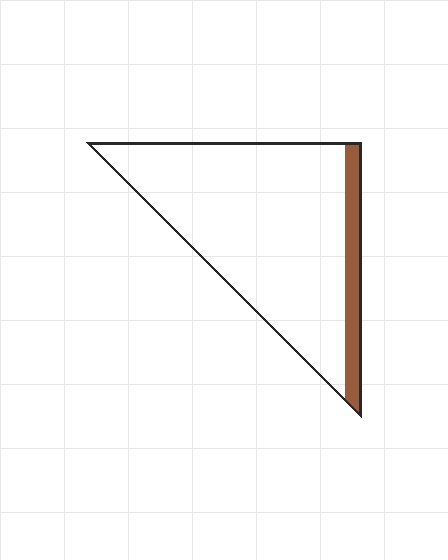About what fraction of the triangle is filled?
About one eighth (1/8).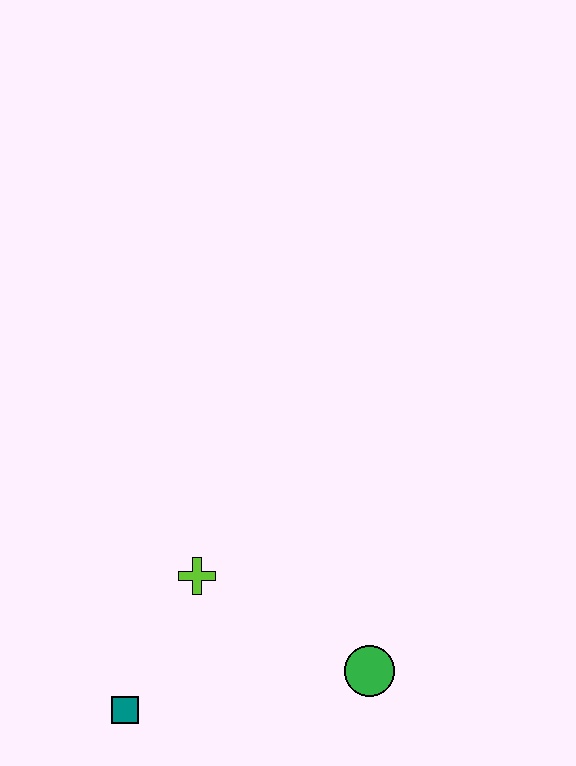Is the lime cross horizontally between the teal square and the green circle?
Yes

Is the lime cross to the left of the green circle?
Yes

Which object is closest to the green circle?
The lime cross is closest to the green circle.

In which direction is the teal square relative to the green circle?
The teal square is to the left of the green circle.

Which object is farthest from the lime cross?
The green circle is farthest from the lime cross.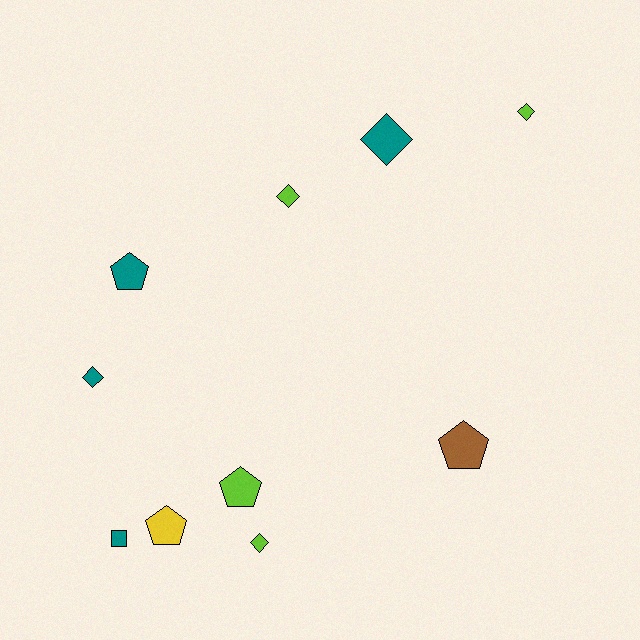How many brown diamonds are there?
There are no brown diamonds.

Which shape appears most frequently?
Diamond, with 5 objects.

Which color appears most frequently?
Lime, with 4 objects.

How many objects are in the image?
There are 10 objects.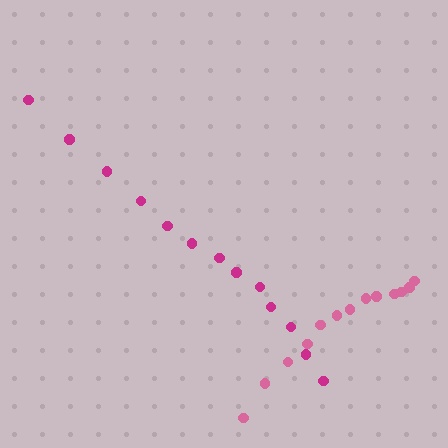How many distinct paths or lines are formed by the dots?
There are 2 distinct paths.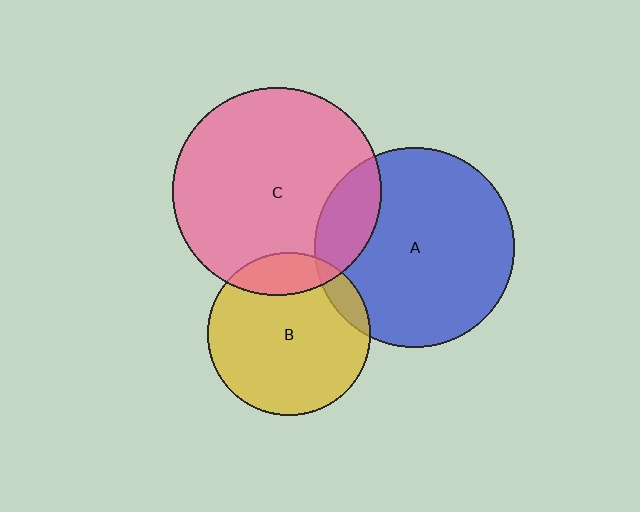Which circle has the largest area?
Circle C (pink).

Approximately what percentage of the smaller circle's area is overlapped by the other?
Approximately 15%.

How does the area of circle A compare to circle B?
Approximately 1.5 times.